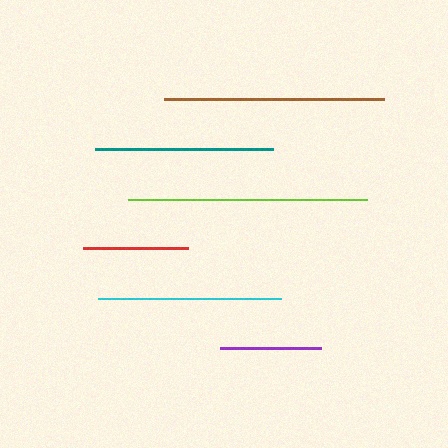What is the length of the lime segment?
The lime segment is approximately 239 pixels long.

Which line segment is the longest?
The lime line is the longest at approximately 239 pixels.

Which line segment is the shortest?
The purple line is the shortest at approximately 101 pixels.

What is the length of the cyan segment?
The cyan segment is approximately 183 pixels long.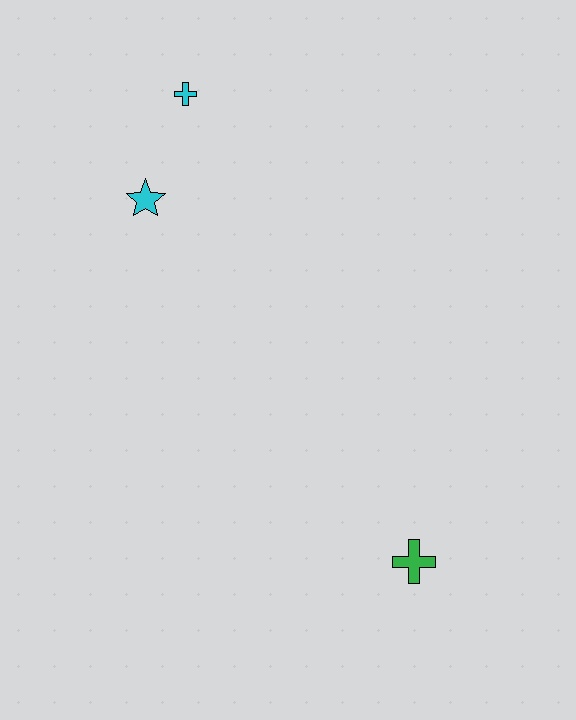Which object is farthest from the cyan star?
The green cross is farthest from the cyan star.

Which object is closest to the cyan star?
The cyan cross is closest to the cyan star.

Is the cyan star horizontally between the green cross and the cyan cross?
No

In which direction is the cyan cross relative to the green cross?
The cyan cross is above the green cross.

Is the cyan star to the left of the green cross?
Yes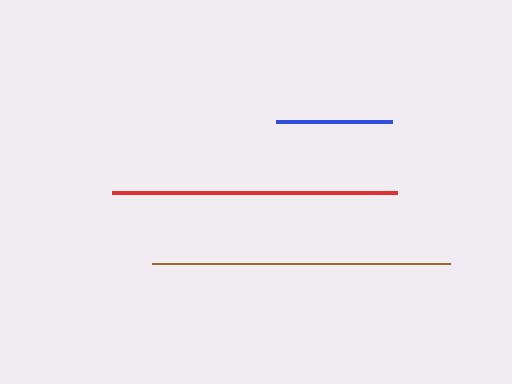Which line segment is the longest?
The brown line is the longest at approximately 297 pixels.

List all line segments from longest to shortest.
From longest to shortest: brown, red, blue.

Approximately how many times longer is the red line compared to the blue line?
The red line is approximately 2.5 times the length of the blue line.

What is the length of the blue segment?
The blue segment is approximately 116 pixels long.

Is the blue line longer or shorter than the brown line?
The brown line is longer than the blue line.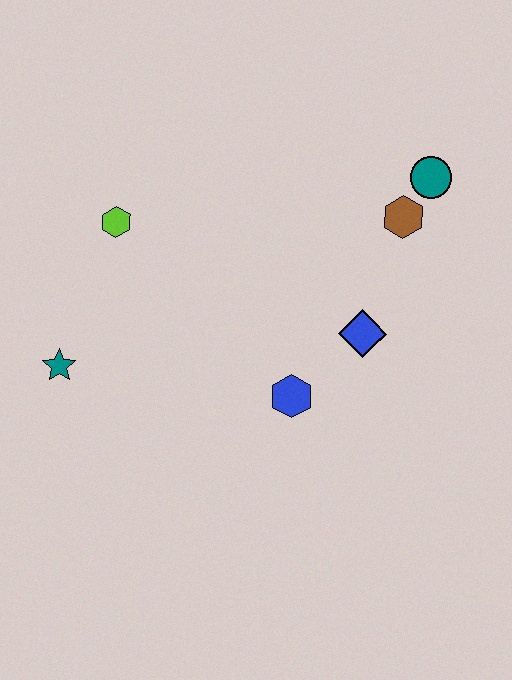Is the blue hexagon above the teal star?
No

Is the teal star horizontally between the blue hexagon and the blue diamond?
No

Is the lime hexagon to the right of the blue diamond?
No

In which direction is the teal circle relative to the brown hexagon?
The teal circle is above the brown hexagon.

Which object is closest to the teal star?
The lime hexagon is closest to the teal star.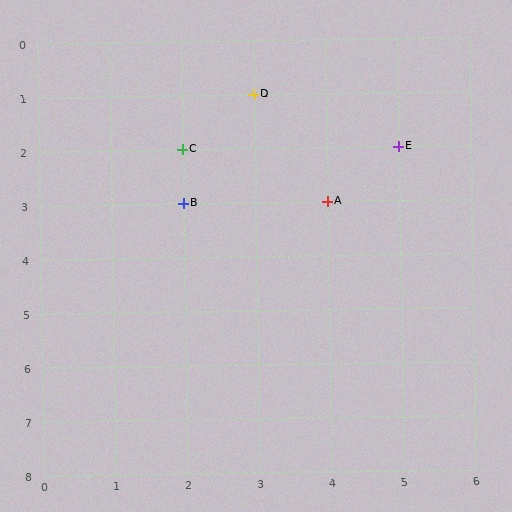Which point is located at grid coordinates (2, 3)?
Point B is at (2, 3).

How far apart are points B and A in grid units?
Points B and A are 2 columns apart.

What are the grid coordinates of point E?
Point E is at grid coordinates (5, 2).